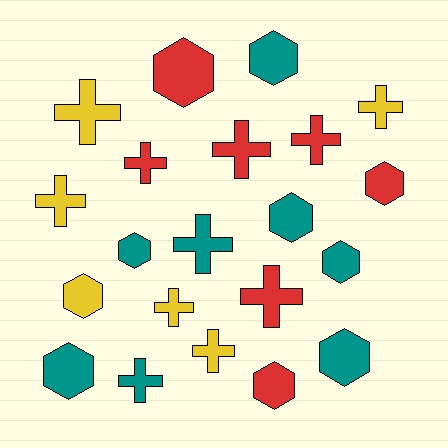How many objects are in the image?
There are 21 objects.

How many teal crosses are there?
There are 2 teal crosses.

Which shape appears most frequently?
Cross, with 11 objects.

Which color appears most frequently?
Teal, with 8 objects.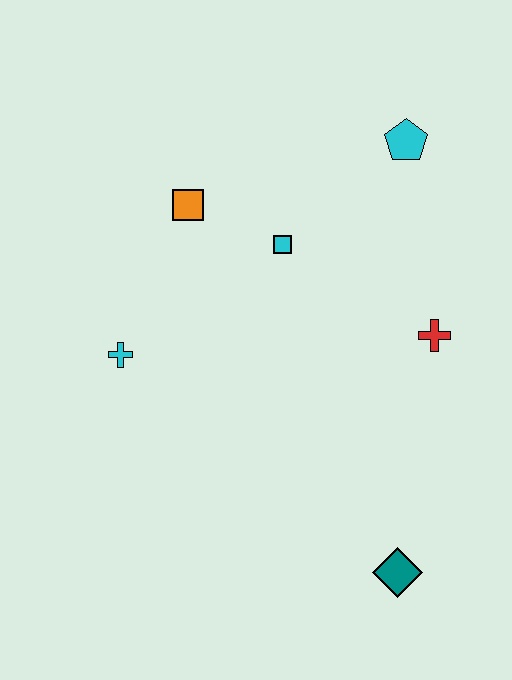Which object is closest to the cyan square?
The orange square is closest to the cyan square.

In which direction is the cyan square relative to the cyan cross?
The cyan square is to the right of the cyan cross.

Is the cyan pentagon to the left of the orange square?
No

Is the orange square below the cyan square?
No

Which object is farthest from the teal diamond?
The cyan pentagon is farthest from the teal diamond.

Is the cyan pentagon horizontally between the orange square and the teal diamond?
No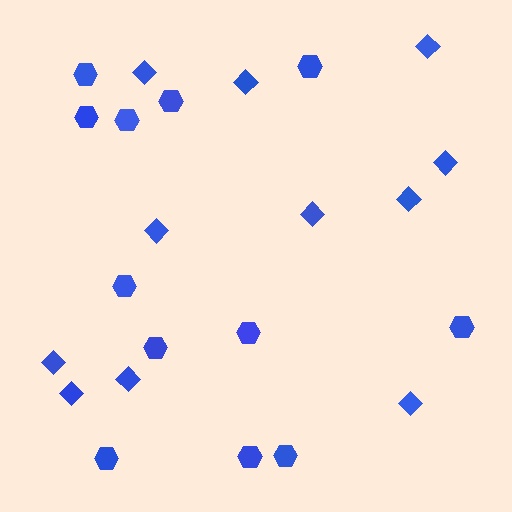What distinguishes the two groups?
There are 2 groups: one group of hexagons (12) and one group of diamonds (11).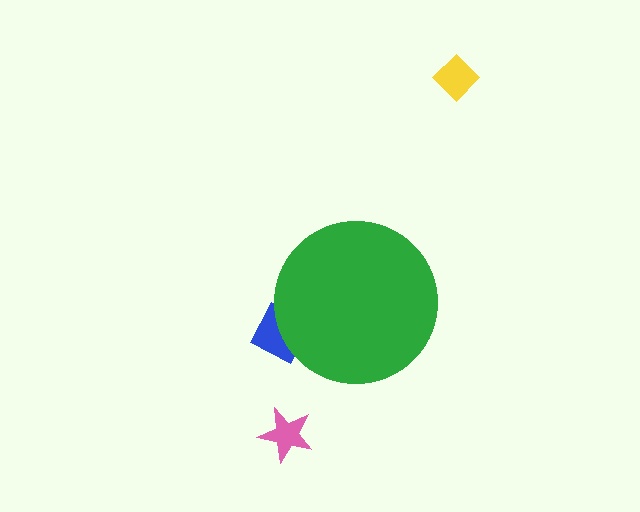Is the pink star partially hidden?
No, the pink star is fully visible.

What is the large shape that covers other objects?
A green circle.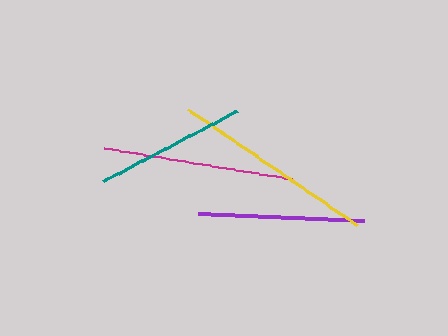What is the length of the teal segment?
The teal segment is approximately 151 pixels long.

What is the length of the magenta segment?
The magenta segment is approximately 190 pixels long.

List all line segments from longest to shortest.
From longest to shortest: yellow, magenta, purple, teal.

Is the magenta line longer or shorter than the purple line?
The magenta line is longer than the purple line.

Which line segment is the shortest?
The teal line is the shortest at approximately 151 pixels.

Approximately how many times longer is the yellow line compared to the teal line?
The yellow line is approximately 1.4 times the length of the teal line.